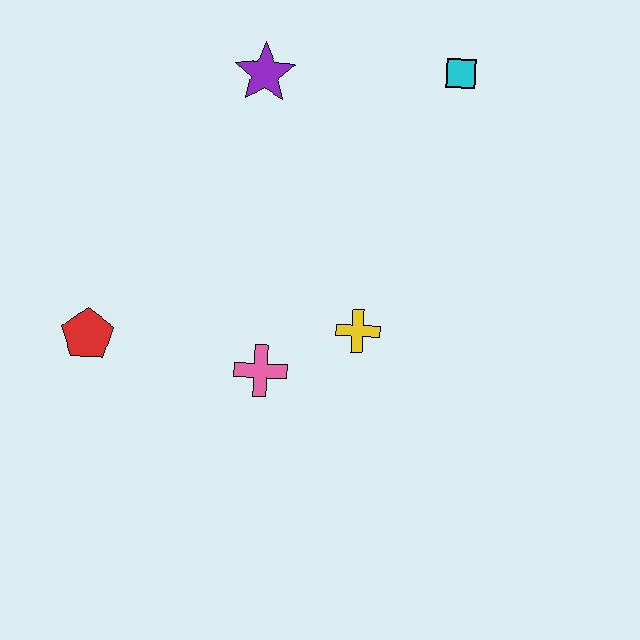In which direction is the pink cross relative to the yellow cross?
The pink cross is to the left of the yellow cross.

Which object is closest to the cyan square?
The purple star is closest to the cyan square.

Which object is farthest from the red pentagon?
The cyan square is farthest from the red pentagon.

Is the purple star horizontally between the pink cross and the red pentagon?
Yes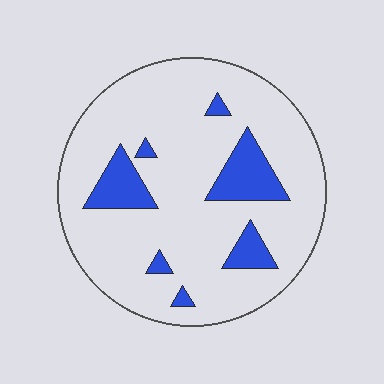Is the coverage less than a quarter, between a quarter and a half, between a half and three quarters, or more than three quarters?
Less than a quarter.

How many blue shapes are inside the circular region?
7.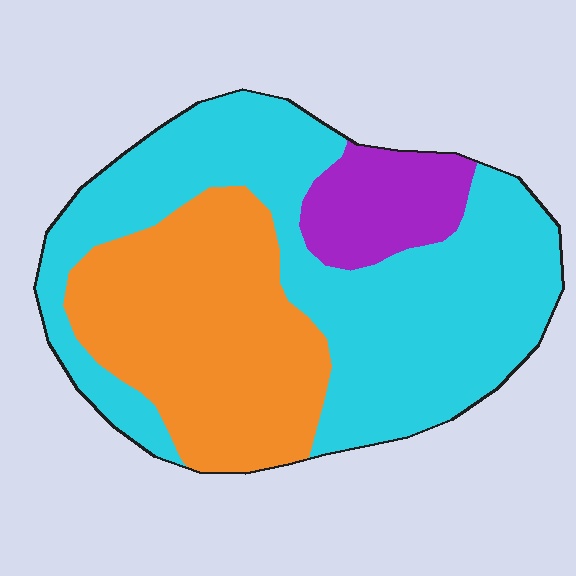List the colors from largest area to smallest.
From largest to smallest: cyan, orange, purple.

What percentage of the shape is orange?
Orange takes up between a quarter and a half of the shape.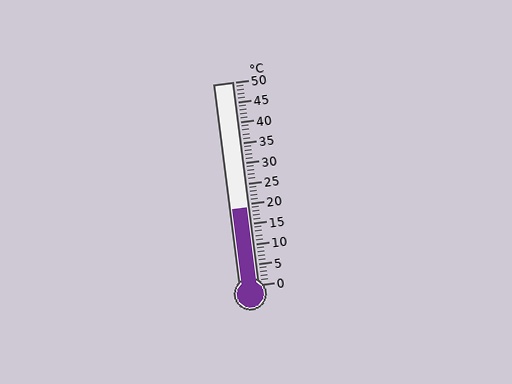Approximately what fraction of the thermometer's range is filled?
The thermometer is filled to approximately 40% of its range.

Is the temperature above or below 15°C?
The temperature is above 15°C.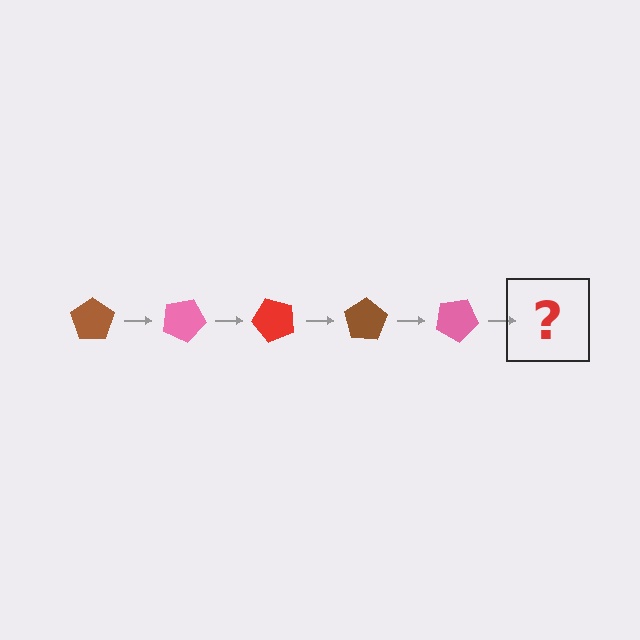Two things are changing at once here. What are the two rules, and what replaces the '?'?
The two rules are that it rotates 25 degrees each step and the color cycles through brown, pink, and red. The '?' should be a red pentagon, rotated 125 degrees from the start.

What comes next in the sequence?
The next element should be a red pentagon, rotated 125 degrees from the start.